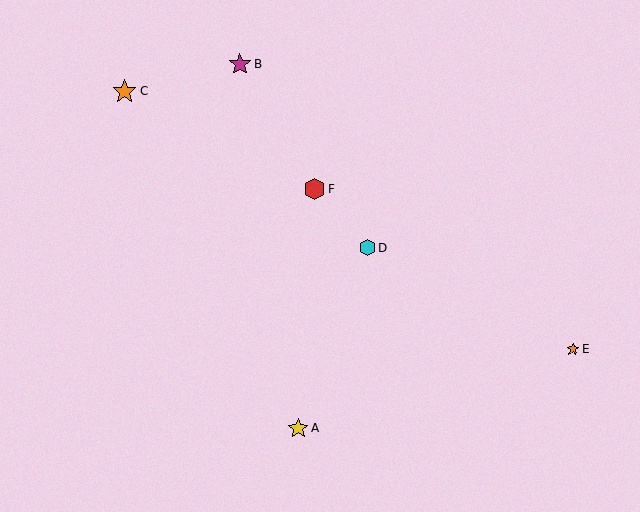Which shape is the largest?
The orange star (labeled C) is the largest.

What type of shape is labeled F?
Shape F is a red hexagon.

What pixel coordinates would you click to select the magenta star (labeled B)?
Click at (240, 64) to select the magenta star B.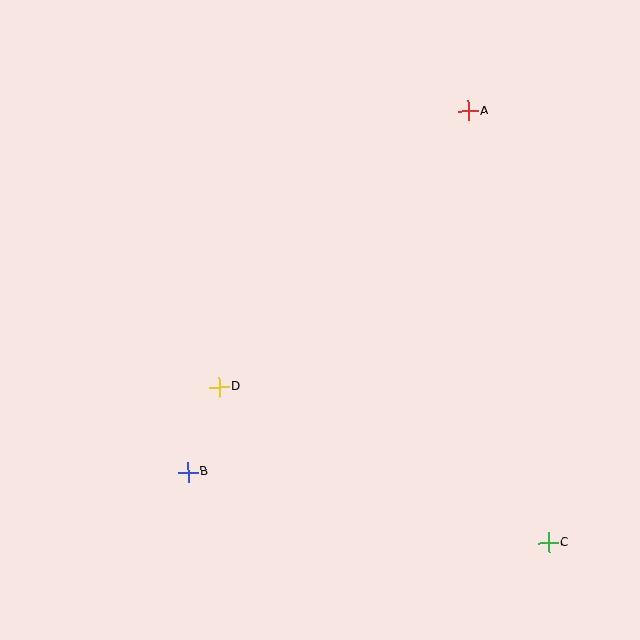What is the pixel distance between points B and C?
The distance between B and C is 368 pixels.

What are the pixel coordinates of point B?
Point B is at (188, 472).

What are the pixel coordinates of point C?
Point C is at (549, 543).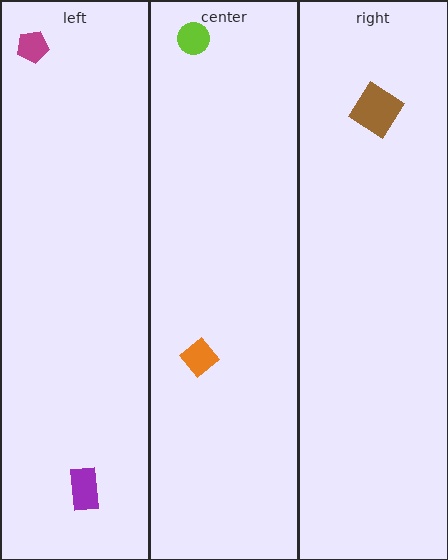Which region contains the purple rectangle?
The left region.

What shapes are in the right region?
The brown diamond.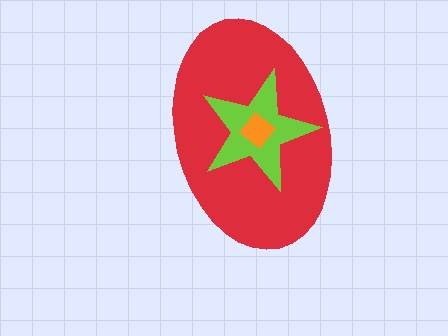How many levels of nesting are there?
3.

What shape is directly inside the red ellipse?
The lime star.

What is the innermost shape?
The orange diamond.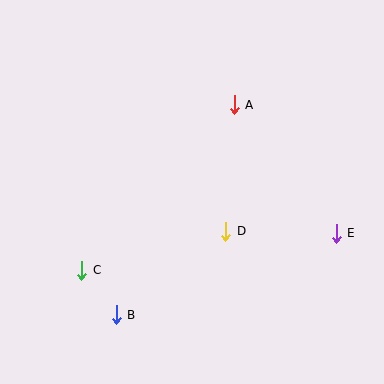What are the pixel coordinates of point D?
Point D is at (226, 231).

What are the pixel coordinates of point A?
Point A is at (234, 105).